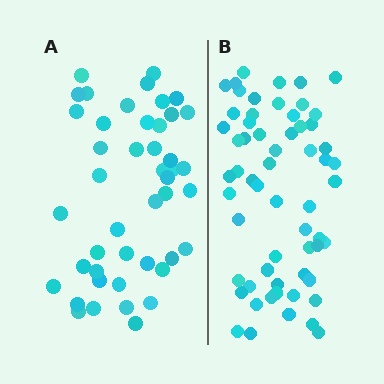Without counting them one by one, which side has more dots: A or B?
Region B (the right region) has more dots.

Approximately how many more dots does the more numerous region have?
Region B has approximately 15 more dots than region A.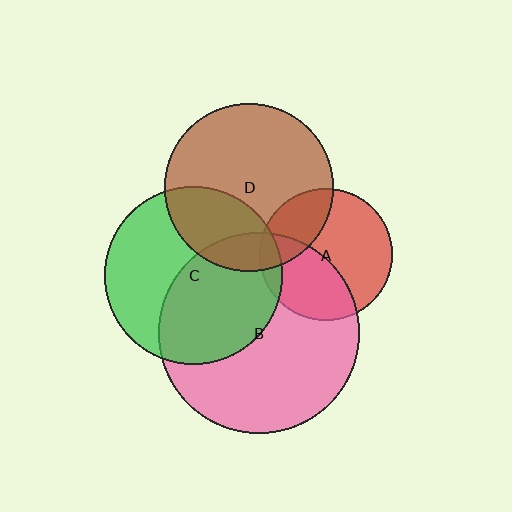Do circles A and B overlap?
Yes.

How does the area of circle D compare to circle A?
Approximately 1.6 times.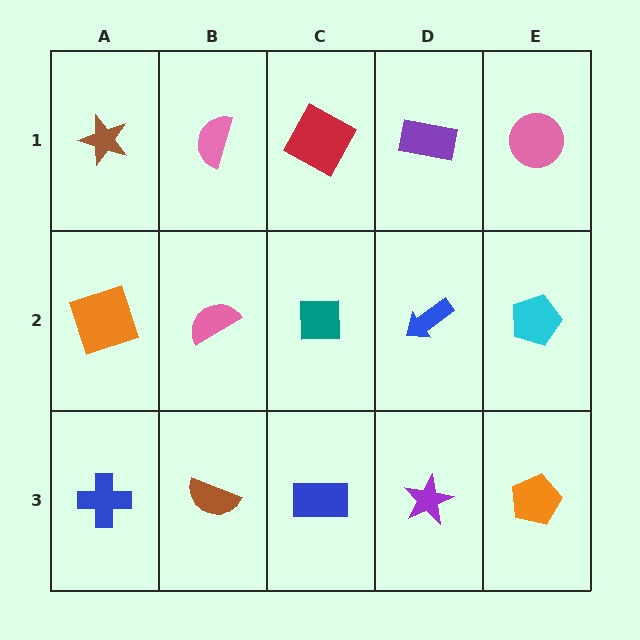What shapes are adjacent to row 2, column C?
A red square (row 1, column C), a blue rectangle (row 3, column C), a pink semicircle (row 2, column B), a blue arrow (row 2, column D).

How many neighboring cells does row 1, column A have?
2.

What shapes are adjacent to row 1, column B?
A pink semicircle (row 2, column B), a brown star (row 1, column A), a red square (row 1, column C).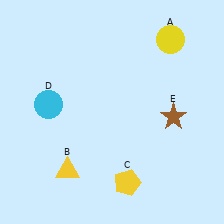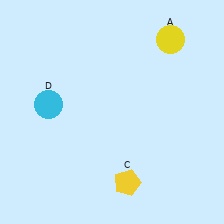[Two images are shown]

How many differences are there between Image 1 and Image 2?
There are 2 differences between the two images.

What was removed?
The yellow triangle (B), the brown star (E) were removed in Image 2.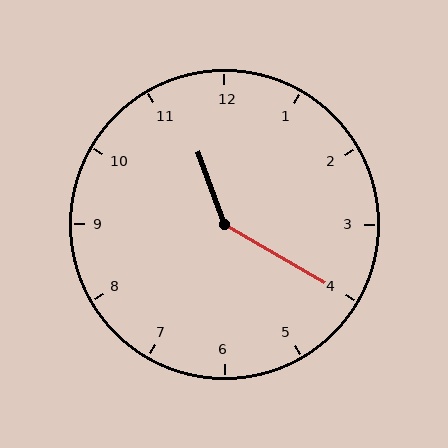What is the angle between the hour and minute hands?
Approximately 140 degrees.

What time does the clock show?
11:20.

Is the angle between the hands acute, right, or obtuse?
It is obtuse.